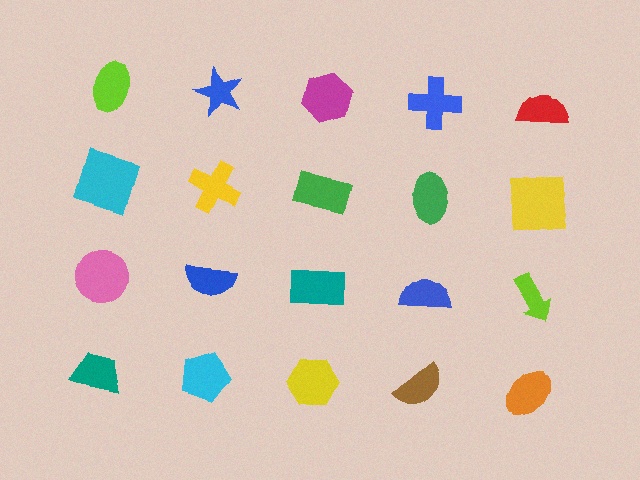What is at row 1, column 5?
A red semicircle.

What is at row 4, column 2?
A cyan pentagon.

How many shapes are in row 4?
5 shapes.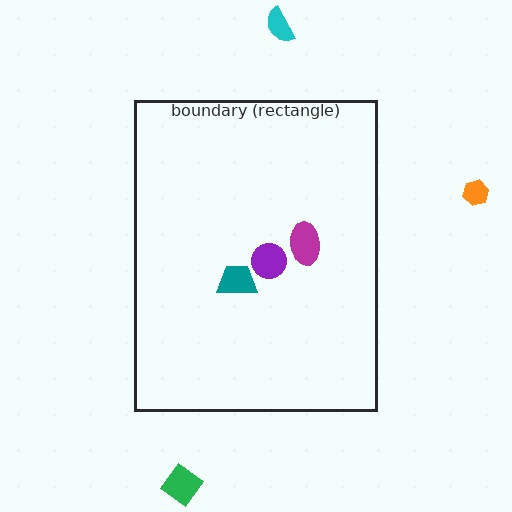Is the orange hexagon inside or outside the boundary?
Outside.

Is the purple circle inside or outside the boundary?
Inside.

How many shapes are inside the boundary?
3 inside, 3 outside.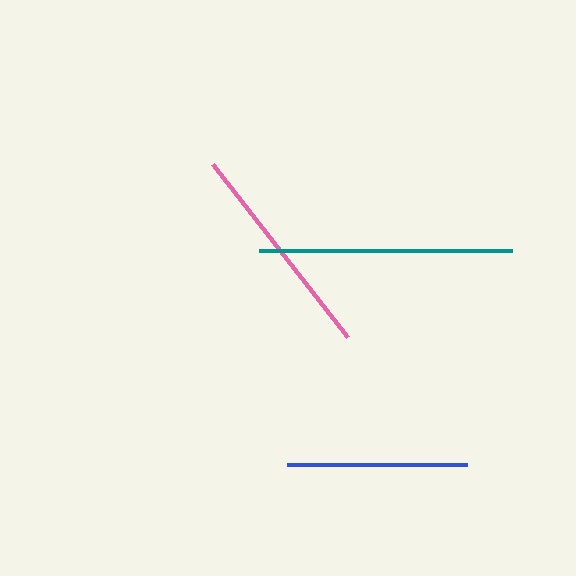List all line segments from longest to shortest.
From longest to shortest: teal, pink, blue.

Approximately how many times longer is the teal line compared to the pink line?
The teal line is approximately 1.2 times the length of the pink line.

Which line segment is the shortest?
The blue line is the shortest at approximately 180 pixels.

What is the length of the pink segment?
The pink segment is approximately 220 pixels long.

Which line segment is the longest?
The teal line is the longest at approximately 253 pixels.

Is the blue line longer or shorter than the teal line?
The teal line is longer than the blue line.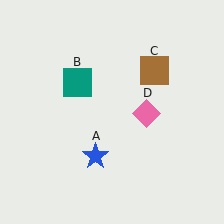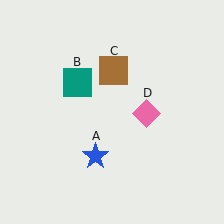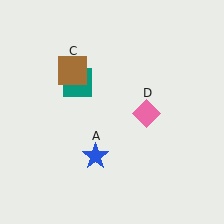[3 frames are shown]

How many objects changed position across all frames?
1 object changed position: brown square (object C).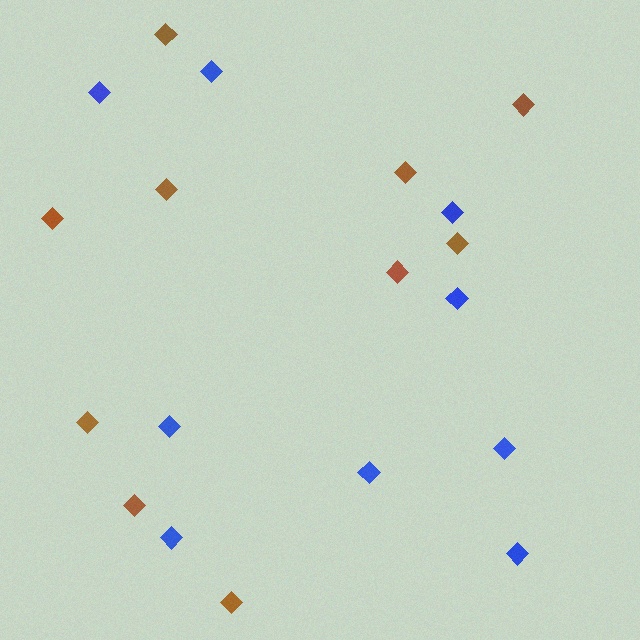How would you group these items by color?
There are 2 groups: one group of brown diamonds (10) and one group of blue diamonds (9).